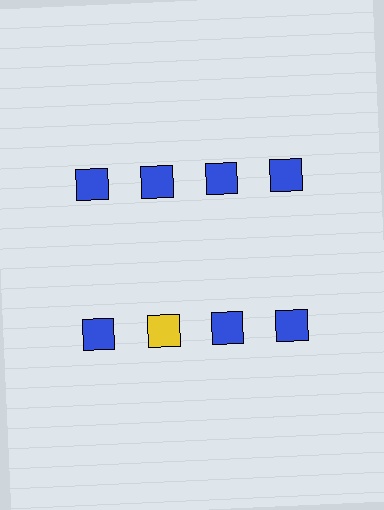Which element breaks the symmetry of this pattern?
The yellow square in the second row, second from left column breaks the symmetry. All other shapes are blue squares.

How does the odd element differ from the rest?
It has a different color: yellow instead of blue.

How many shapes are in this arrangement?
There are 8 shapes arranged in a grid pattern.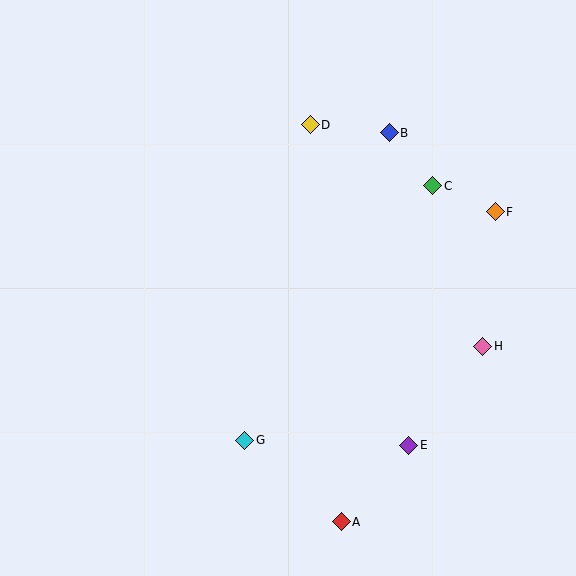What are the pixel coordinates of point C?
Point C is at (433, 186).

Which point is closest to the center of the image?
Point G at (245, 440) is closest to the center.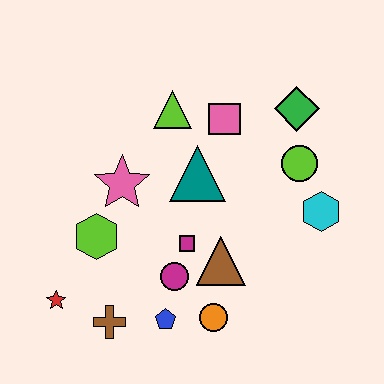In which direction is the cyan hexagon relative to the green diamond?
The cyan hexagon is below the green diamond.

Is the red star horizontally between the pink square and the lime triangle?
No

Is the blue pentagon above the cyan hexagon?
No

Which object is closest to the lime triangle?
The pink square is closest to the lime triangle.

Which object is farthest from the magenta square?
The green diamond is farthest from the magenta square.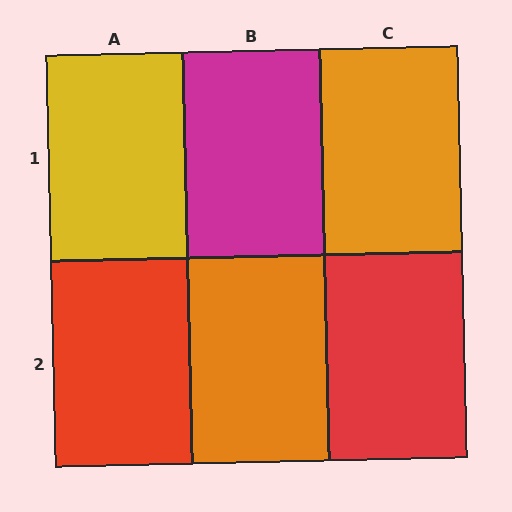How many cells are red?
2 cells are red.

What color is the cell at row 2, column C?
Red.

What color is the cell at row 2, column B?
Orange.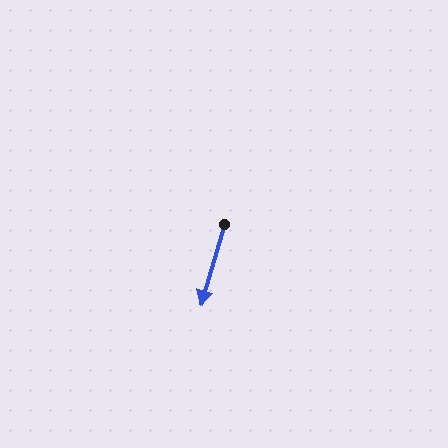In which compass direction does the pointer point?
South.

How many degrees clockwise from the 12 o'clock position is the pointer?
Approximately 196 degrees.